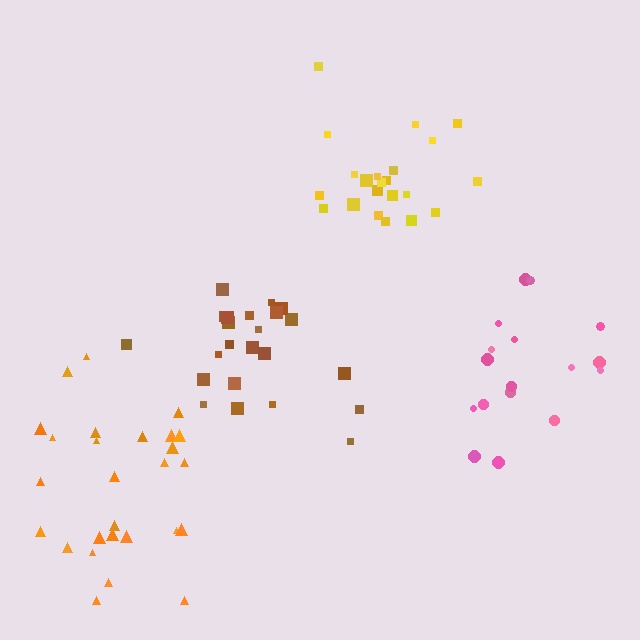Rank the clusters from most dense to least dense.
yellow, brown, pink, orange.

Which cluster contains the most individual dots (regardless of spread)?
Orange (27).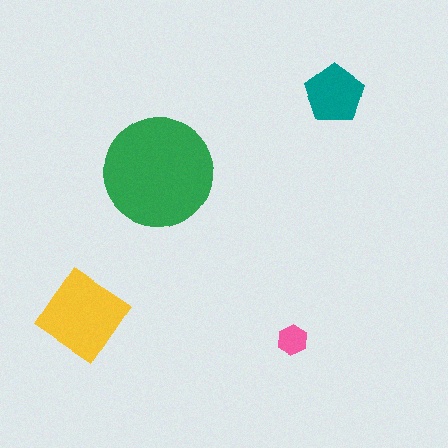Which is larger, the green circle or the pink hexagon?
The green circle.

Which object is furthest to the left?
The yellow diamond is leftmost.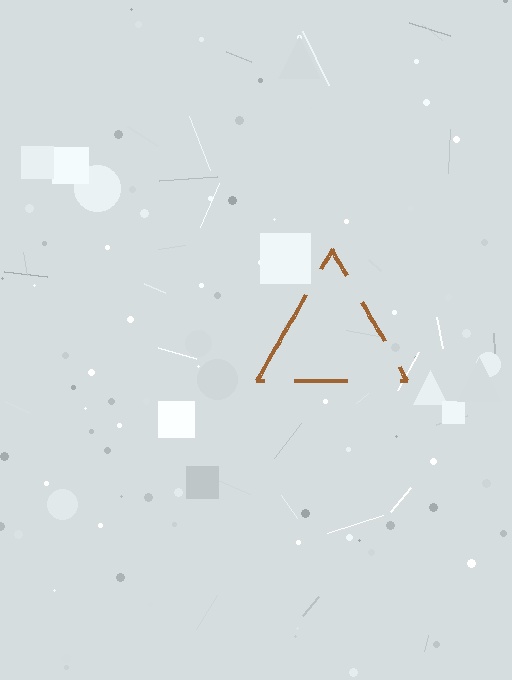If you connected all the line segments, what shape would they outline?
They would outline a triangle.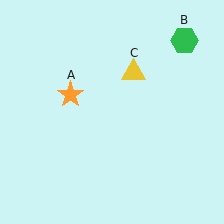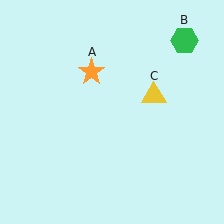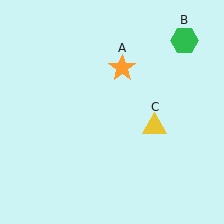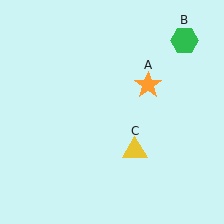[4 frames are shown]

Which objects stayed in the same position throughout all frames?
Green hexagon (object B) remained stationary.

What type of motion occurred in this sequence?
The orange star (object A), yellow triangle (object C) rotated clockwise around the center of the scene.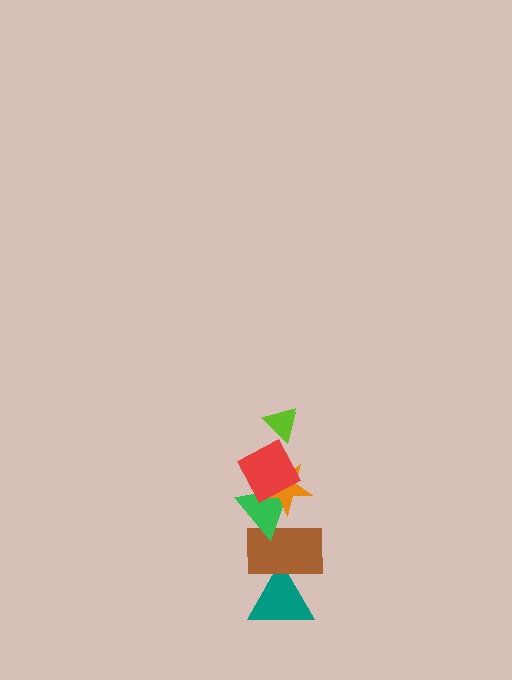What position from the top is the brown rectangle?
The brown rectangle is 5th from the top.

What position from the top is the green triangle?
The green triangle is 4th from the top.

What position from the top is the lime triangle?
The lime triangle is 1st from the top.